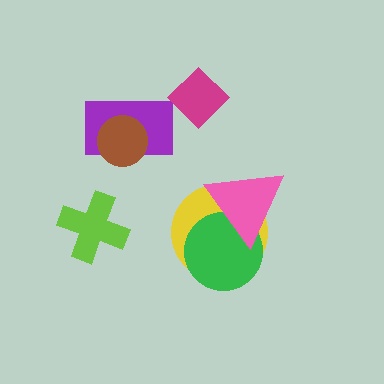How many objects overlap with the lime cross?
0 objects overlap with the lime cross.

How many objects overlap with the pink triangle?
2 objects overlap with the pink triangle.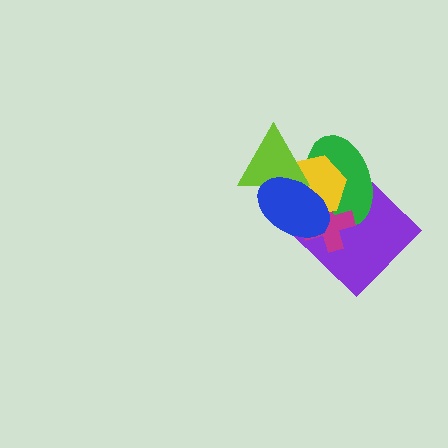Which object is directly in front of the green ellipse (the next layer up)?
The magenta cross is directly in front of the green ellipse.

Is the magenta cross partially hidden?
Yes, it is partially covered by another shape.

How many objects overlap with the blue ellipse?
5 objects overlap with the blue ellipse.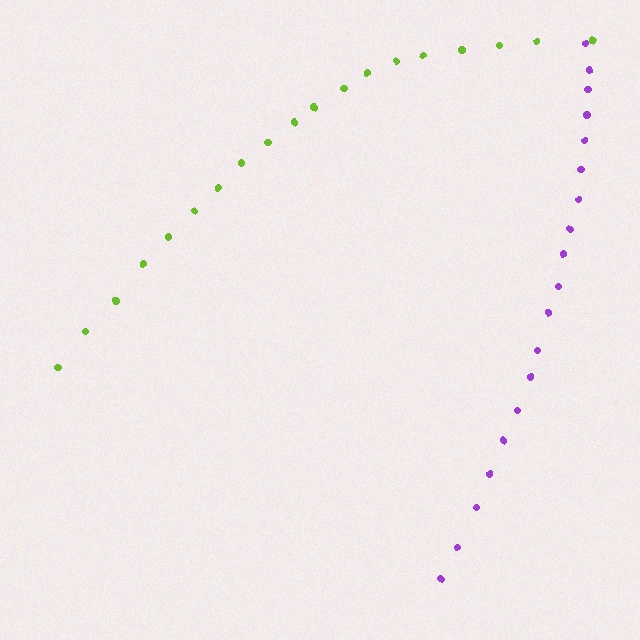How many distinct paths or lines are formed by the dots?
There are 2 distinct paths.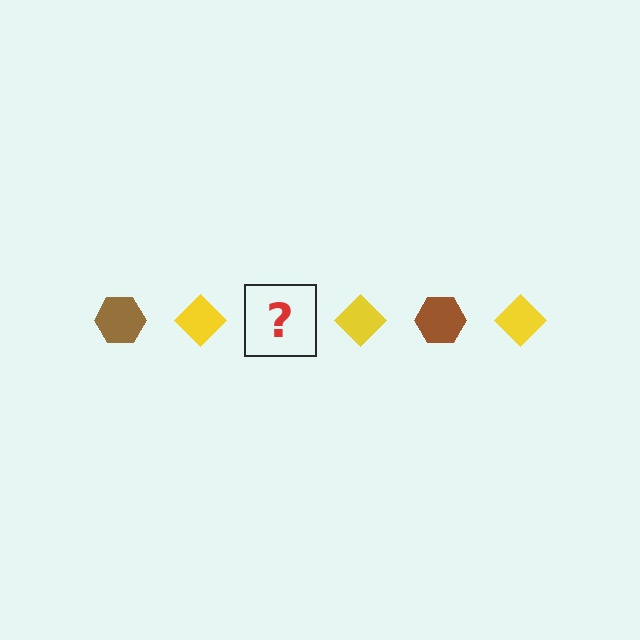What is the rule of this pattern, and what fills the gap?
The rule is that the pattern alternates between brown hexagon and yellow diamond. The gap should be filled with a brown hexagon.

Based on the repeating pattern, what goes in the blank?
The blank should be a brown hexagon.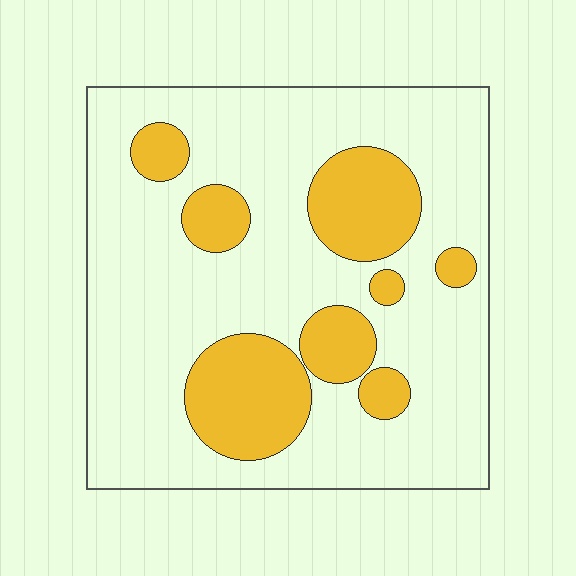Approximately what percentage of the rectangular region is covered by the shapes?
Approximately 25%.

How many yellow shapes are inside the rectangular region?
8.